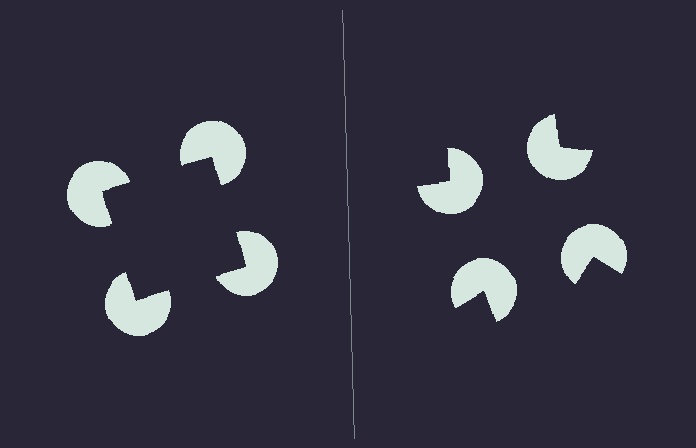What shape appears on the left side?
An illusory square.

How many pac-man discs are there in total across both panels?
8 — 4 on each side.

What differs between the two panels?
The pac-man discs are positioned identically on both sides; only the wedge orientations differ. On the left they align to a square; on the right they are misaligned.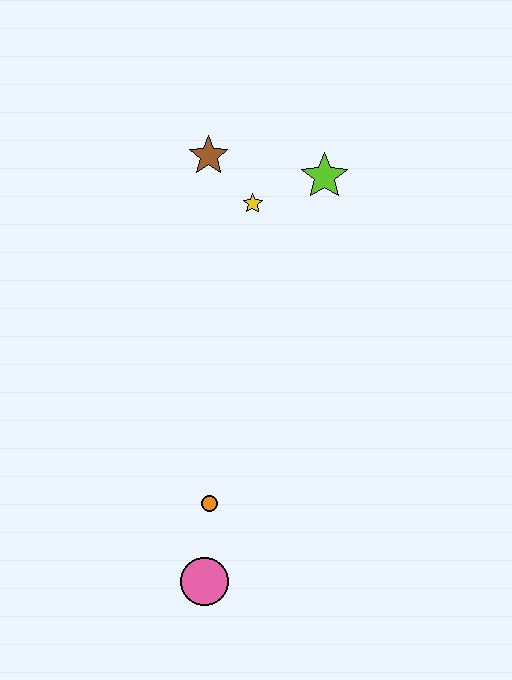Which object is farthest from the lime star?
The pink circle is farthest from the lime star.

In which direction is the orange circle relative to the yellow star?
The orange circle is below the yellow star.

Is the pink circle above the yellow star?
No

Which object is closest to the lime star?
The yellow star is closest to the lime star.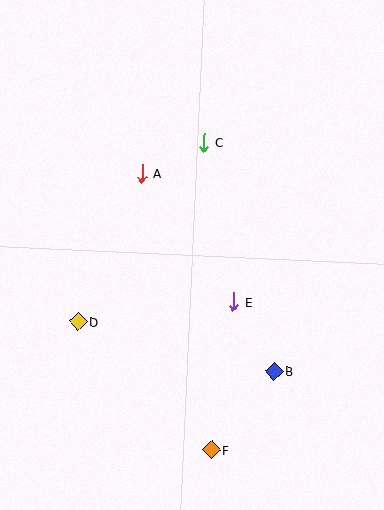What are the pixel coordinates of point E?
Point E is at (234, 302).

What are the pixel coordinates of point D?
Point D is at (78, 321).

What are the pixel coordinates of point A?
Point A is at (142, 174).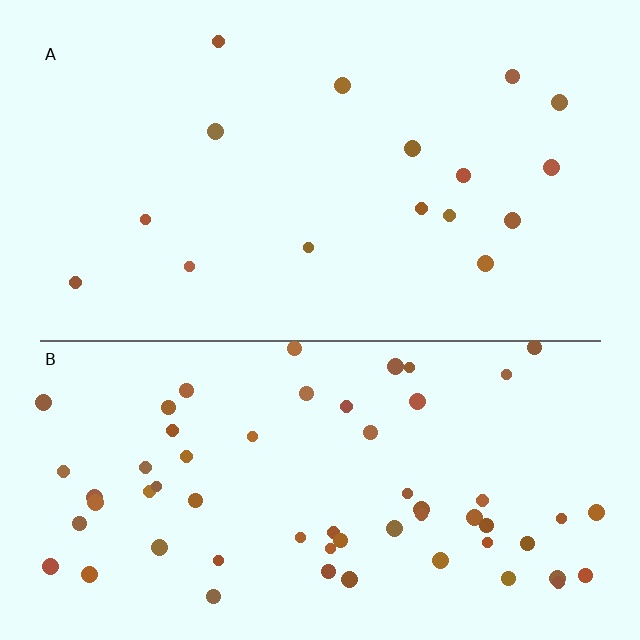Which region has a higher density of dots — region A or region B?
B (the bottom).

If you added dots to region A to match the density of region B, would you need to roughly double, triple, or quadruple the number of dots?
Approximately quadruple.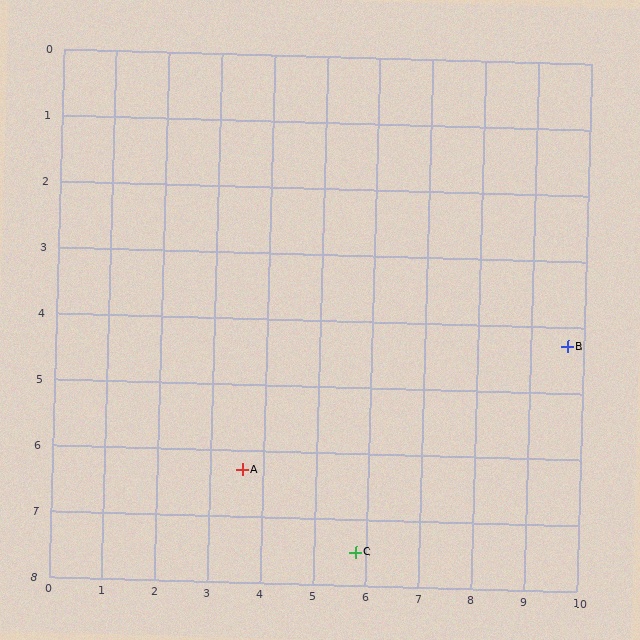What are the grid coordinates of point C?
Point C is at approximately (5.8, 7.5).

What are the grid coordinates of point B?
Point B is at approximately (9.7, 4.3).